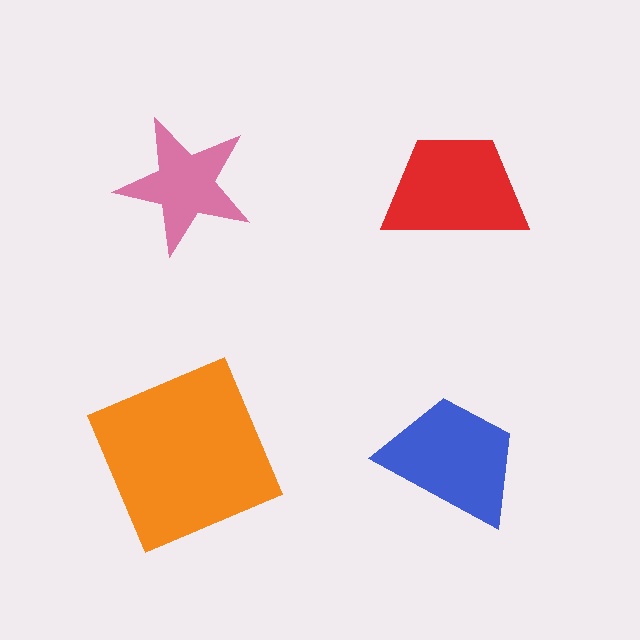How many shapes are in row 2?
2 shapes.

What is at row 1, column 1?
A pink star.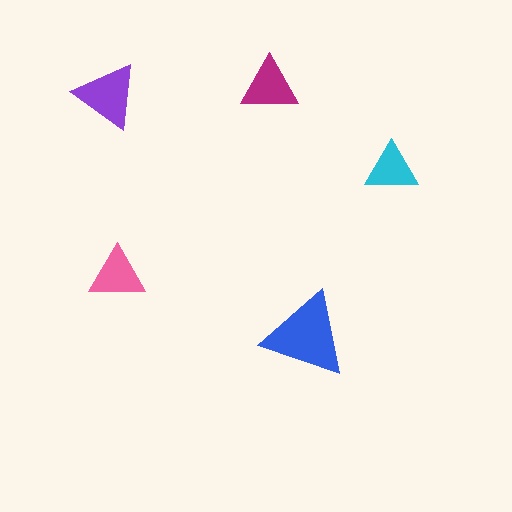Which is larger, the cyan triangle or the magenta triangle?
The magenta one.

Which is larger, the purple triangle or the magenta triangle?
The purple one.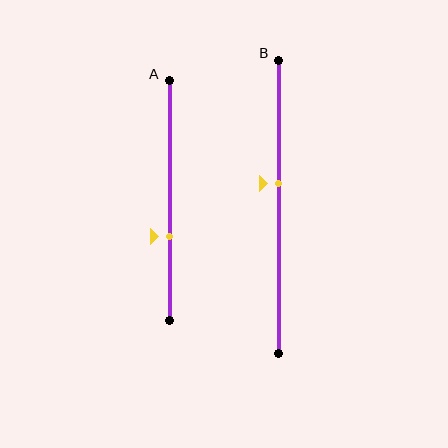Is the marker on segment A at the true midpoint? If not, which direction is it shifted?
No, the marker on segment A is shifted downward by about 15% of the segment length.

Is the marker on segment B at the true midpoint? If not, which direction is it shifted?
No, the marker on segment B is shifted upward by about 8% of the segment length.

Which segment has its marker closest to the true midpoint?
Segment B has its marker closest to the true midpoint.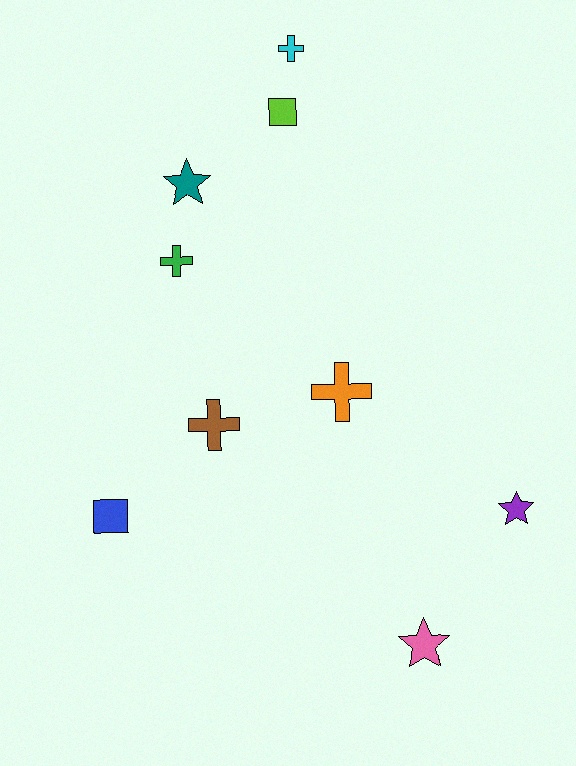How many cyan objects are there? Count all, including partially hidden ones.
There is 1 cyan object.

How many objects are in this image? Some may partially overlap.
There are 9 objects.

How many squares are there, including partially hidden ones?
There are 2 squares.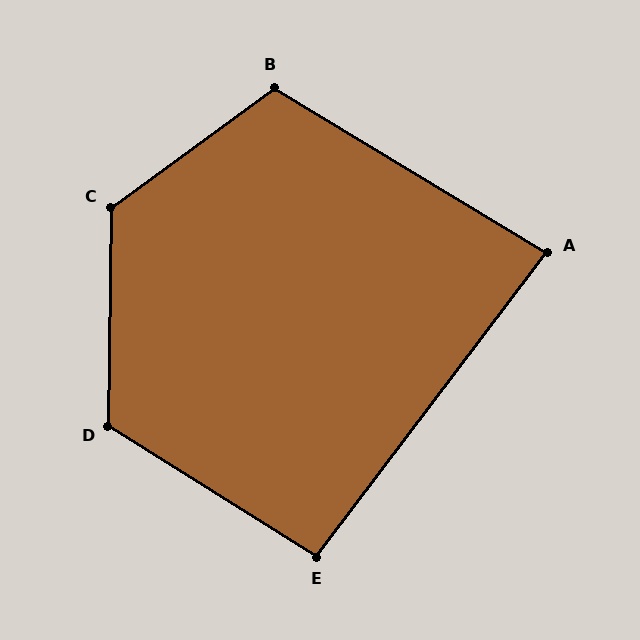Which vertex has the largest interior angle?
C, at approximately 127 degrees.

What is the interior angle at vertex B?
Approximately 112 degrees (obtuse).